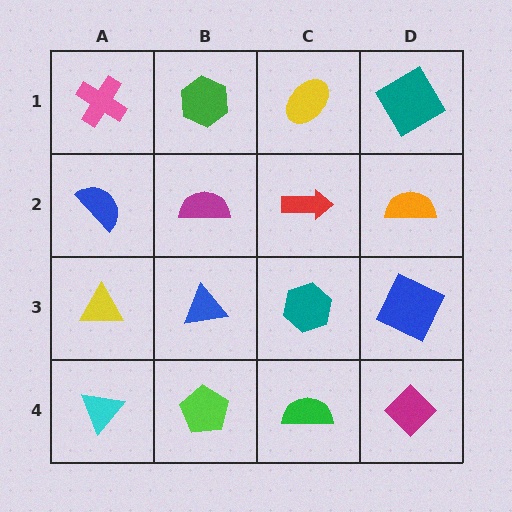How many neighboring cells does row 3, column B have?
4.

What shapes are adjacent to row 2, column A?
A pink cross (row 1, column A), a yellow triangle (row 3, column A), a magenta semicircle (row 2, column B).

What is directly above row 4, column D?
A blue square.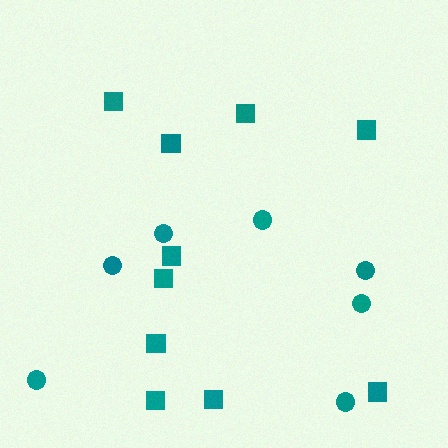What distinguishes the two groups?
There are 2 groups: one group of squares (10) and one group of circles (7).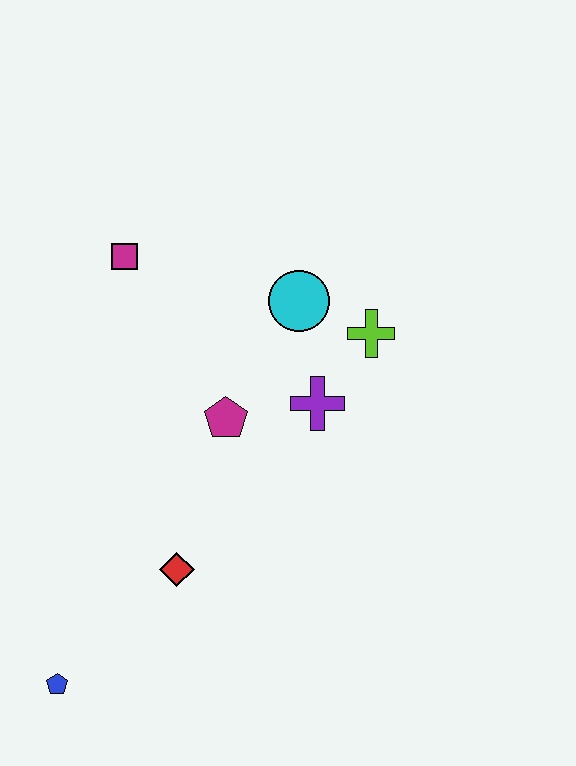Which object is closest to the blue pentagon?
The red diamond is closest to the blue pentagon.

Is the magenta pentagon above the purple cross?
No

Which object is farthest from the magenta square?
The blue pentagon is farthest from the magenta square.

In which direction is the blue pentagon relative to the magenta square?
The blue pentagon is below the magenta square.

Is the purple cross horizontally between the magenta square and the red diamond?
No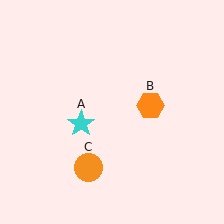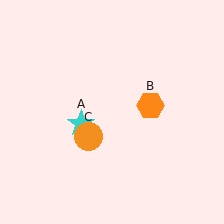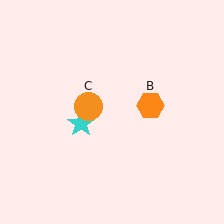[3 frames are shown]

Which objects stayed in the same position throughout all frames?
Cyan star (object A) and orange hexagon (object B) remained stationary.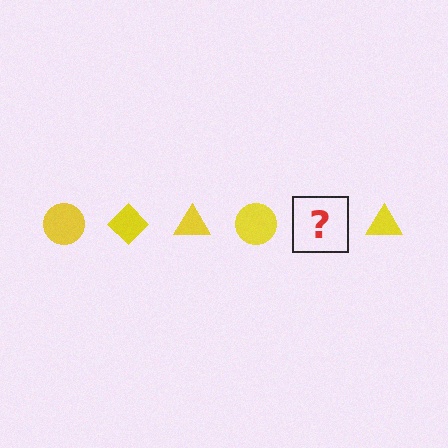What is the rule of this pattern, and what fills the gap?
The rule is that the pattern cycles through circle, diamond, triangle shapes in yellow. The gap should be filled with a yellow diamond.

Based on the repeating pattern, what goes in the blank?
The blank should be a yellow diamond.